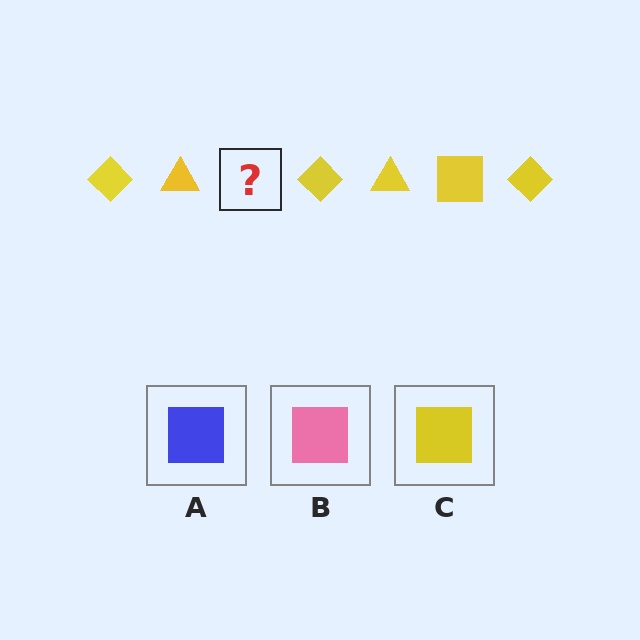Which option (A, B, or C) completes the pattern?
C.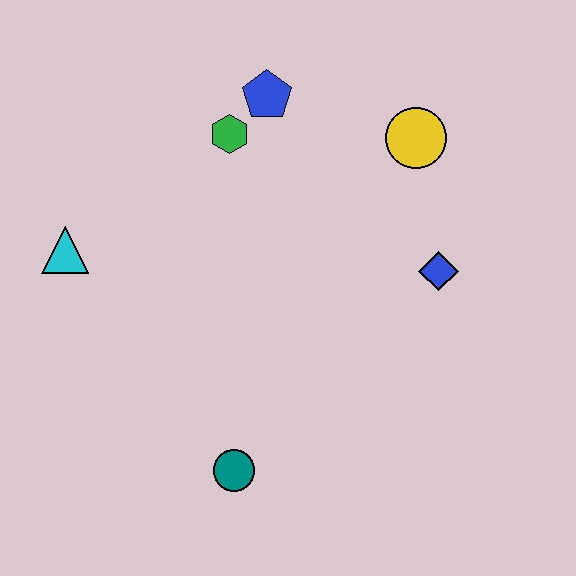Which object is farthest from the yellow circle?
The teal circle is farthest from the yellow circle.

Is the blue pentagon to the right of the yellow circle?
No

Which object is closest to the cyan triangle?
The green hexagon is closest to the cyan triangle.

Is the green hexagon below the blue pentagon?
Yes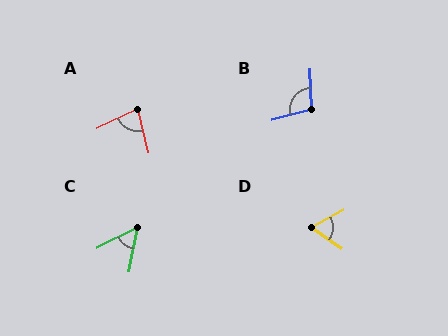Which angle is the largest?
B, at approximately 104 degrees.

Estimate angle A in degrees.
Approximately 77 degrees.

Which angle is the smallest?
C, at approximately 52 degrees.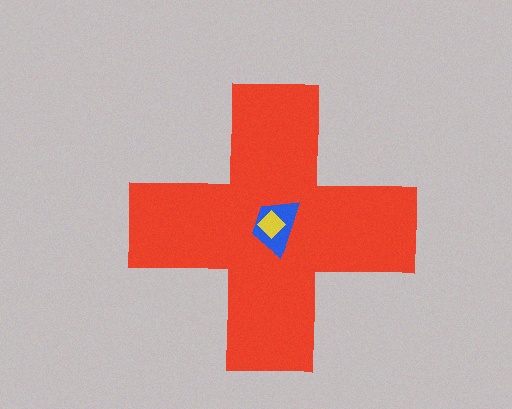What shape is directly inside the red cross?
The blue trapezoid.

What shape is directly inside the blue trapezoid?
The yellow diamond.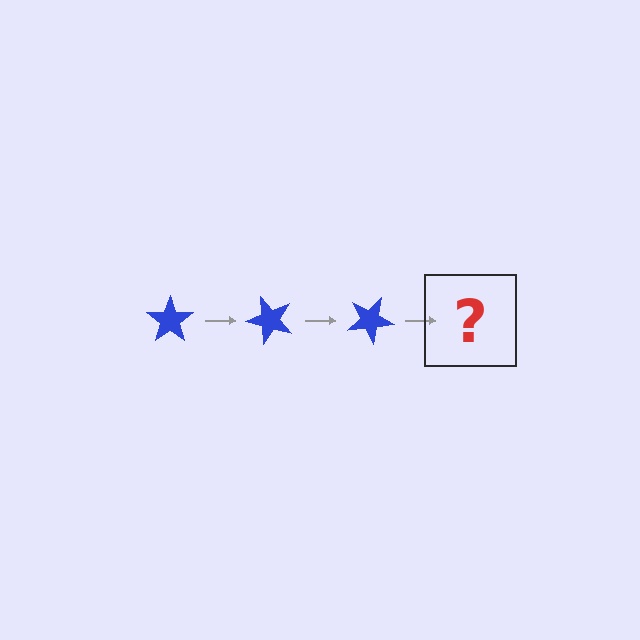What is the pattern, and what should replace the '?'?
The pattern is that the star rotates 50 degrees each step. The '?' should be a blue star rotated 150 degrees.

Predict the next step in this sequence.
The next step is a blue star rotated 150 degrees.